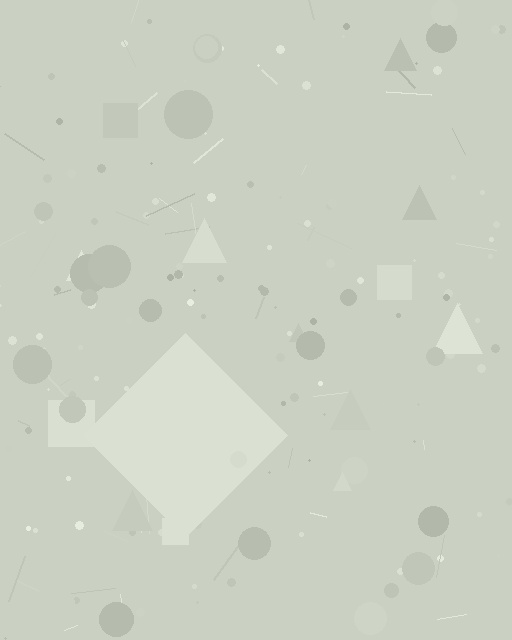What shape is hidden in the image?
A diamond is hidden in the image.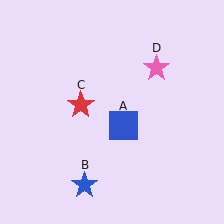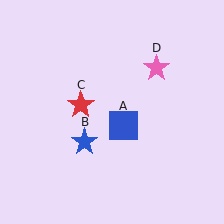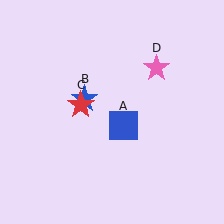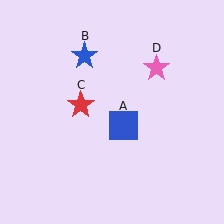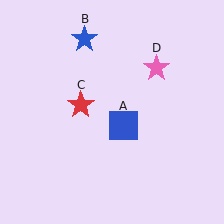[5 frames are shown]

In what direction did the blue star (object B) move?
The blue star (object B) moved up.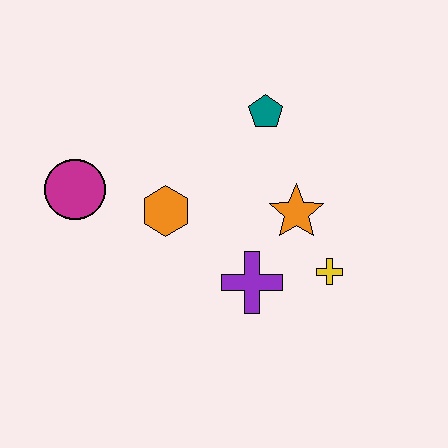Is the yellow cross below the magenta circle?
Yes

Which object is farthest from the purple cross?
The magenta circle is farthest from the purple cross.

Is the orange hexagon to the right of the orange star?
No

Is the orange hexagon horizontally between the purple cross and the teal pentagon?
No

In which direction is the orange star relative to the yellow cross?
The orange star is above the yellow cross.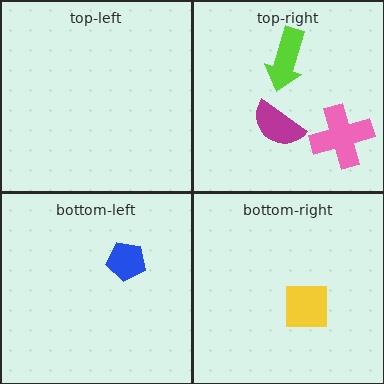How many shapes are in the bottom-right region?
1.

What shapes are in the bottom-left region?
The blue pentagon.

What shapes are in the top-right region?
The pink cross, the magenta semicircle, the lime arrow.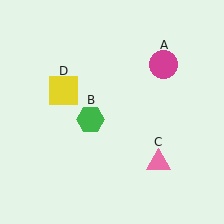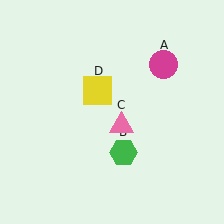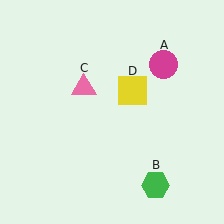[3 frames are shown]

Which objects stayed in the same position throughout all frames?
Magenta circle (object A) remained stationary.